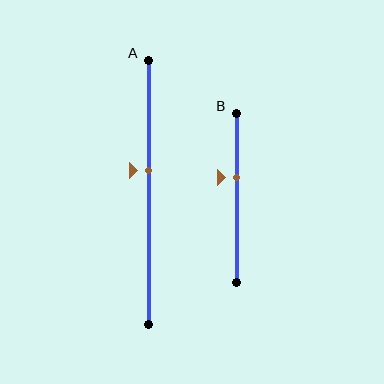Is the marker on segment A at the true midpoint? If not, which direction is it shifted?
No, the marker on segment A is shifted upward by about 8% of the segment length.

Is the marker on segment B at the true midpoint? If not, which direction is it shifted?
No, the marker on segment B is shifted upward by about 12% of the segment length.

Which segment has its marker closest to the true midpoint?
Segment A has its marker closest to the true midpoint.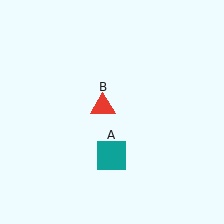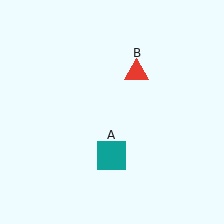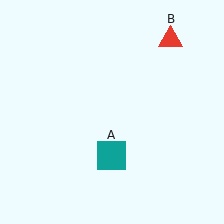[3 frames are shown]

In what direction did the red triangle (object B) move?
The red triangle (object B) moved up and to the right.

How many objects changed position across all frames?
1 object changed position: red triangle (object B).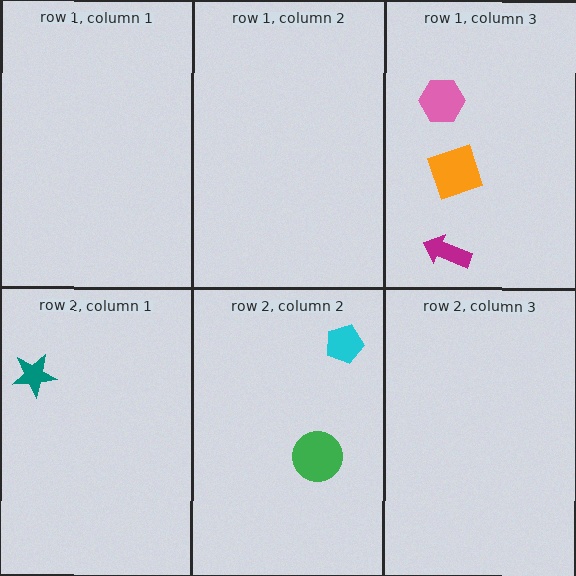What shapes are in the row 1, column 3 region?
The magenta arrow, the orange square, the pink hexagon.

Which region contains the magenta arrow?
The row 1, column 3 region.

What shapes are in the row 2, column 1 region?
The teal star.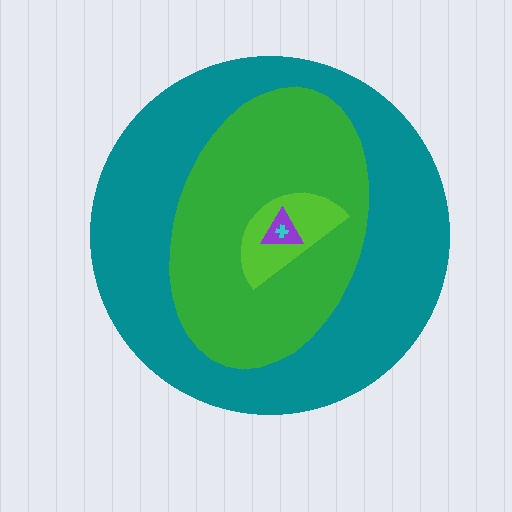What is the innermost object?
The cyan cross.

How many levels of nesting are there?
5.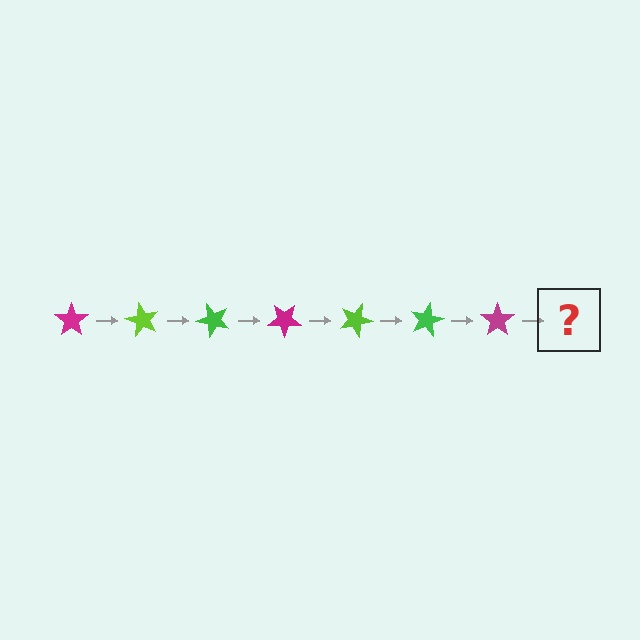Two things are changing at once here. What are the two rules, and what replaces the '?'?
The two rules are that it rotates 60 degrees each step and the color cycles through magenta, lime, and green. The '?' should be a lime star, rotated 420 degrees from the start.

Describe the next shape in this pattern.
It should be a lime star, rotated 420 degrees from the start.